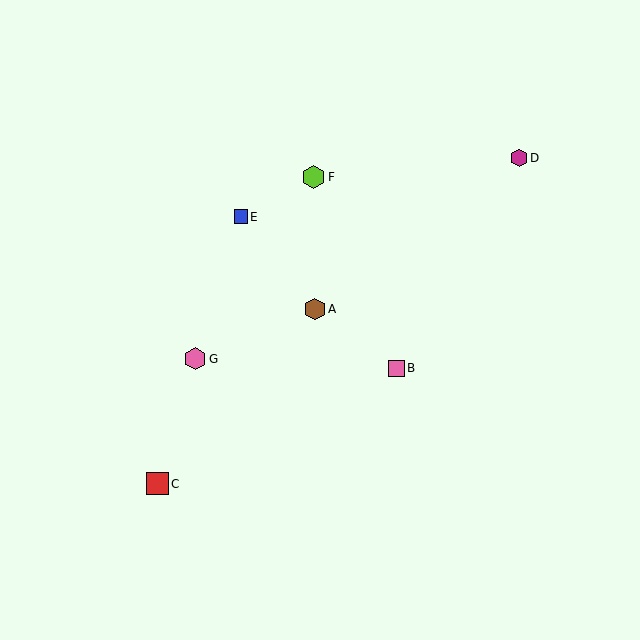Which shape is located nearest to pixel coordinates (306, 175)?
The lime hexagon (labeled F) at (314, 177) is nearest to that location.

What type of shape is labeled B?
Shape B is a pink square.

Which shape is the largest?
The lime hexagon (labeled F) is the largest.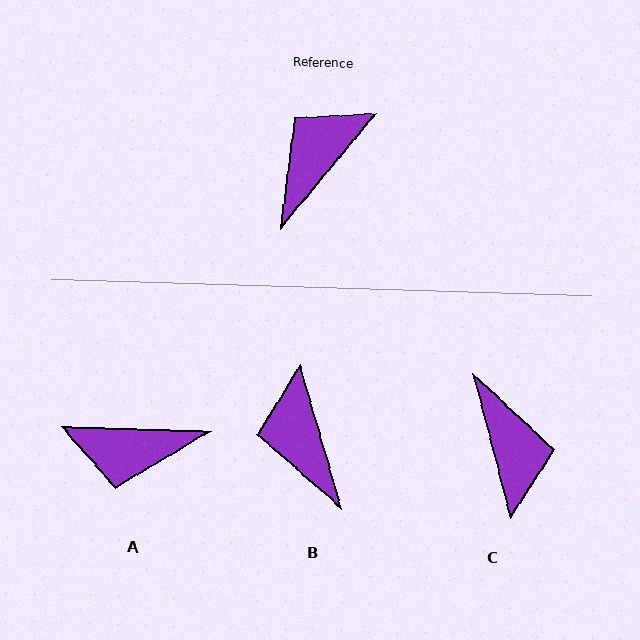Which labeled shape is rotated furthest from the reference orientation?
A, about 128 degrees away.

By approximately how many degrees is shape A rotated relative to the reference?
Approximately 128 degrees counter-clockwise.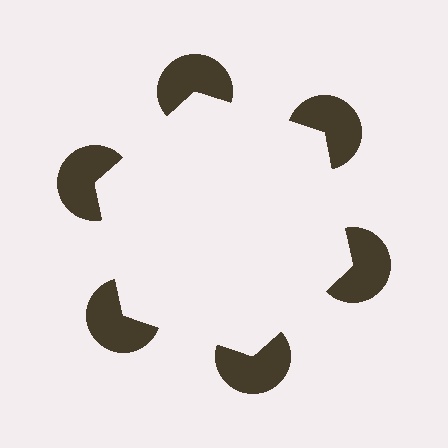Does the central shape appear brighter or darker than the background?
It typically appears slightly brighter than the background, even though no actual brightness change is drawn.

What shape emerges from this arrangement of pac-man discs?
An illusory hexagon — its edges are inferred from the aligned wedge cuts in the pac-man discs, not physically drawn.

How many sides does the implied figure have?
6 sides.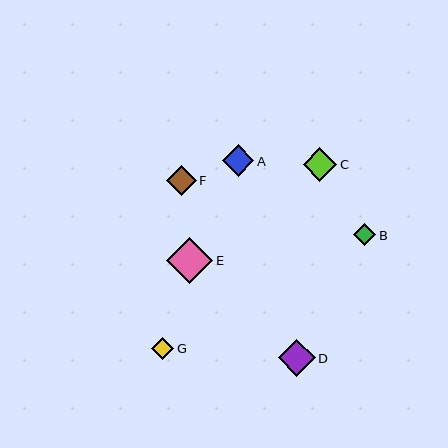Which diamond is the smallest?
Diamond G is the smallest with a size of approximately 22 pixels.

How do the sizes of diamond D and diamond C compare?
Diamond D and diamond C are approximately the same size.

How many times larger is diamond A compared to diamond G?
Diamond A is approximately 1.4 times the size of diamond G.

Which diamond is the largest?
Diamond E is the largest with a size of approximately 46 pixels.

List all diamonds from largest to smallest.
From largest to smallest: E, D, C, A, F, B, G.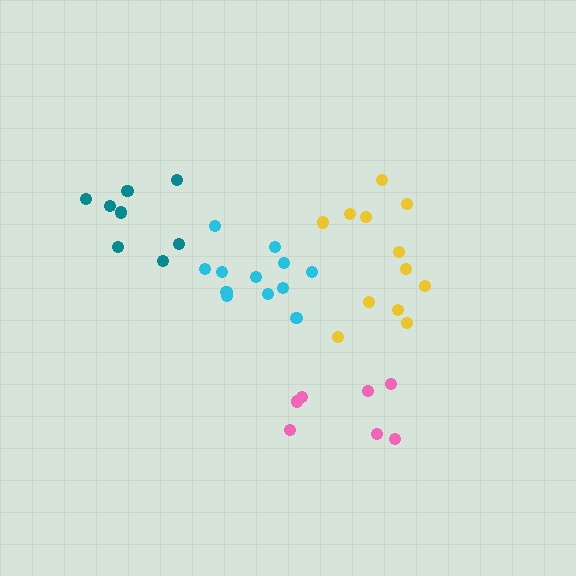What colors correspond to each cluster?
The clusters are colored: teal, cyan, pink, yellow.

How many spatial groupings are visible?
There are 4 spatial groupings.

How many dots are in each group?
Group 1: 8 dots, Group 2: 12 dots, Group 3: 7 dots, Group 4: 12 dots (39 total).